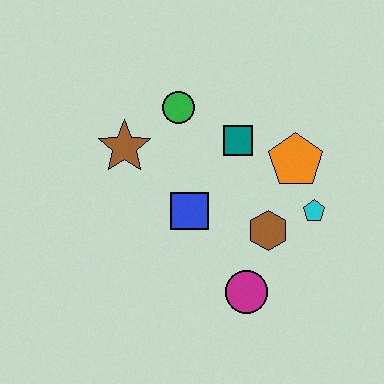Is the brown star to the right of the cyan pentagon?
No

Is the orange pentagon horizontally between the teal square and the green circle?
No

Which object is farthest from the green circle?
The magenta circle is farthest from the green circle.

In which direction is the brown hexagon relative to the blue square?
The brown hexagon is to the right of the blue square.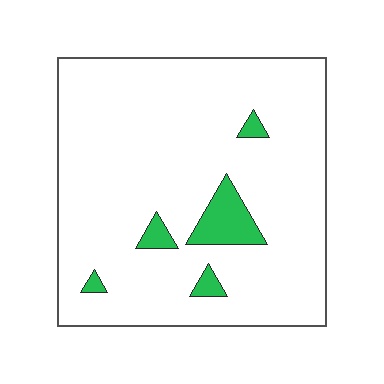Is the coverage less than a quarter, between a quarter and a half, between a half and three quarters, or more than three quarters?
Less than a quarter.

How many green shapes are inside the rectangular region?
5.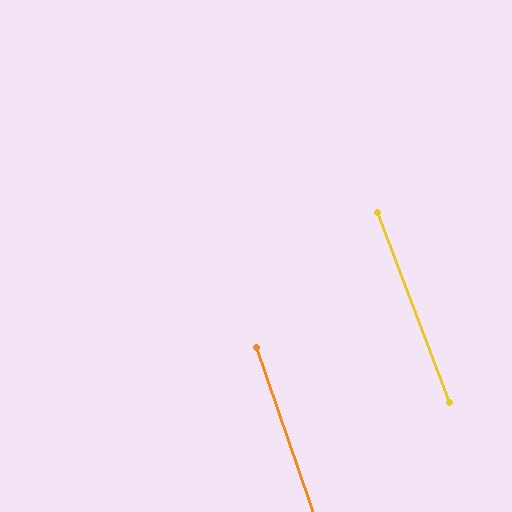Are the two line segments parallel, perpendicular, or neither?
Parallel — their directions differ by only 1.9°.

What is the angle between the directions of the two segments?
Approximately 2 degrees.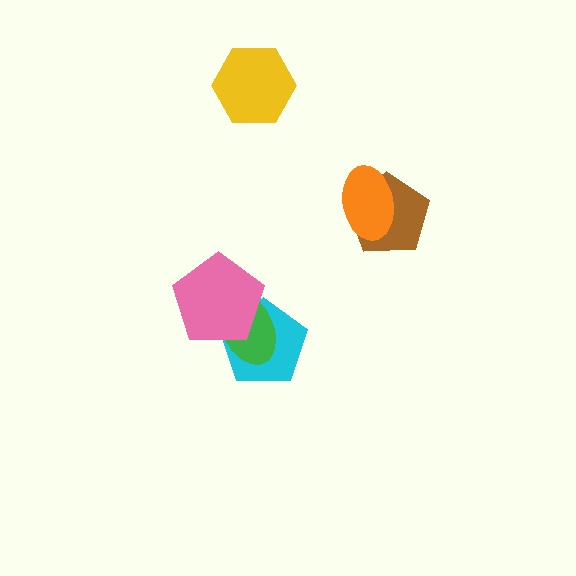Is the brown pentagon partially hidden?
Yes, it is partially covered by another shape.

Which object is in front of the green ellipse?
The pink pentagon is in front of the green ellipse.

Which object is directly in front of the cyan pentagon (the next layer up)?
The green ellipse is directly in front of the cyan pentagon.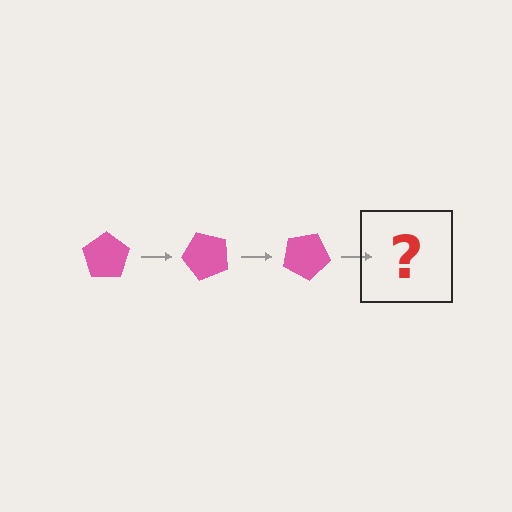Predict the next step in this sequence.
The next step is a pink pentagon rotated 150 degrees.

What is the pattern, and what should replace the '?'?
The pattern is that the pentagon rotates 50 degrees each step. The '?' should be a pink pentagon rotated 150 degrees.